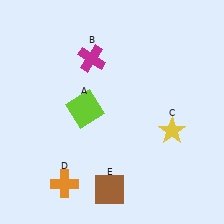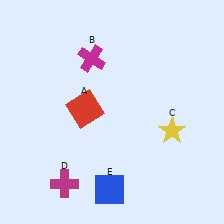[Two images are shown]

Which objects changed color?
A changed from lime to red. D changed from orange to magenta. E changed from brown to blue.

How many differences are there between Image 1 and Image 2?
There are 3 differences between the two images.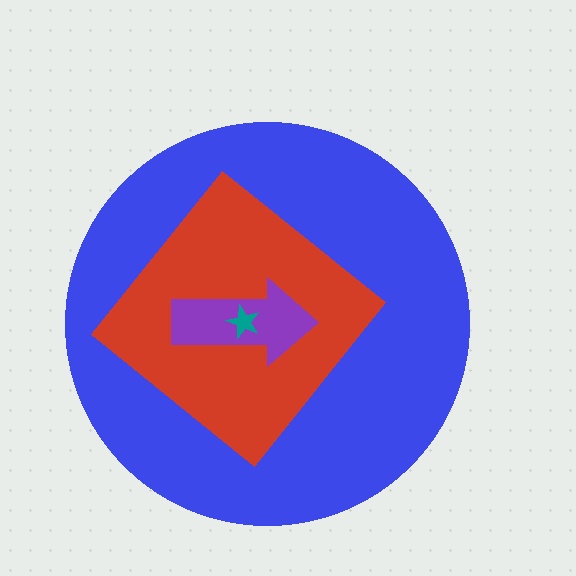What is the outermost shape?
The blue circle.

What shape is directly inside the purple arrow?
The teal star.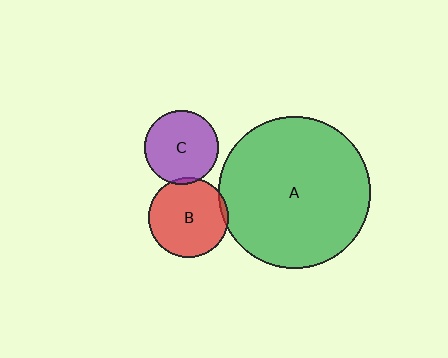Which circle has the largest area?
Circle A (green).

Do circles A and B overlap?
Yes.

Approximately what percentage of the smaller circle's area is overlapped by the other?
Approximately 5%.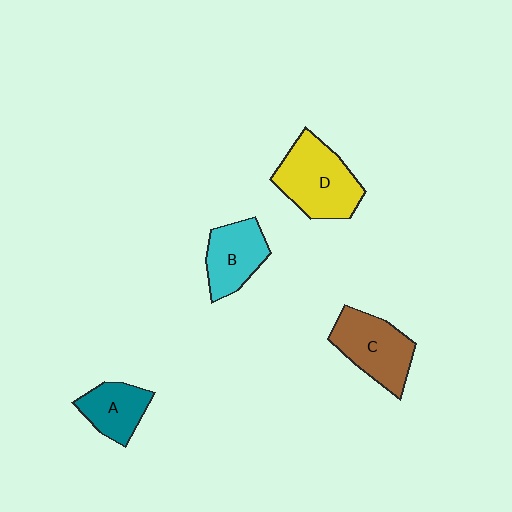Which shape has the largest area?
Shape D (yellow).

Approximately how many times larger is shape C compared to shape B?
Approximately 1.2 times.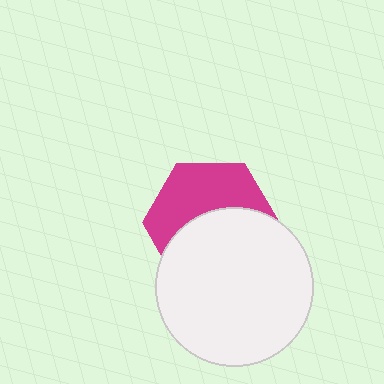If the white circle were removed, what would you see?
You would see the complete magenta hexagon.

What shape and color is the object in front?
The object in front is a white circle.